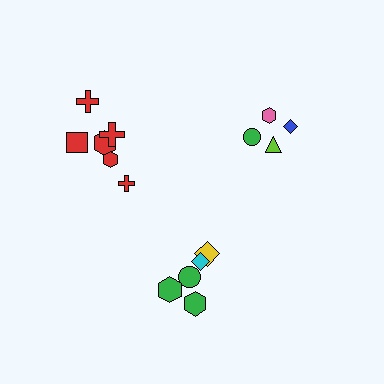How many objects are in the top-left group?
There are 6 objects.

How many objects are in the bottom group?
There are 5 objects.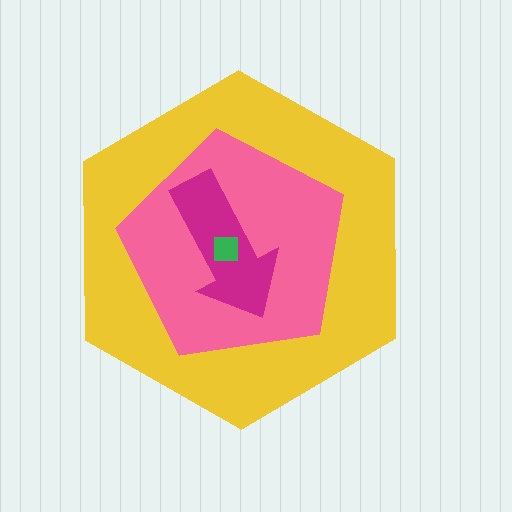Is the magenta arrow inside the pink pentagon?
Yes.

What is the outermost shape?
The yellow hexagon.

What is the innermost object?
The green square.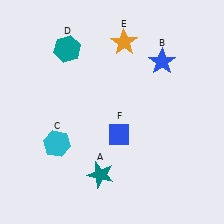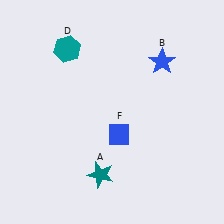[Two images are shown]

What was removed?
The orange star (E), the cyan hexagon (C) were removed in Image 2.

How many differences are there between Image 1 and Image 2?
There are 2 differences between the two images.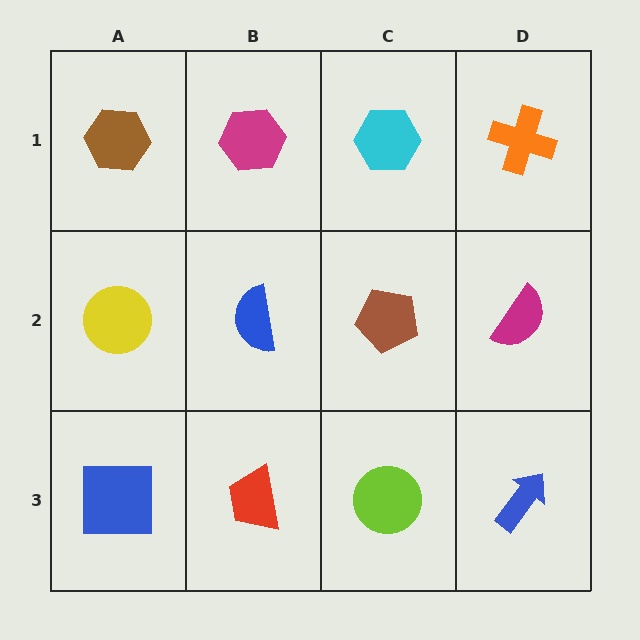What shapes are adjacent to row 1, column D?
A magenta semicircle (row 2, column D), a cyan hexagon (row 1, column C).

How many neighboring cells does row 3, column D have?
2.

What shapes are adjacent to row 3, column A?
A yellow circle (row 2, column A), a red trapezoid (row 3, column B).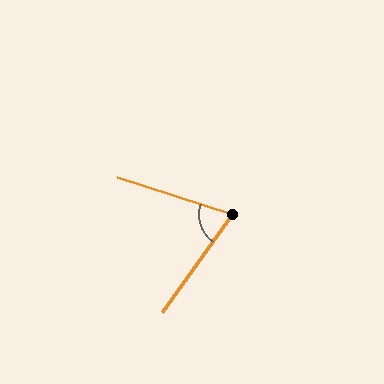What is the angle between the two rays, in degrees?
Approximately 73 degrees.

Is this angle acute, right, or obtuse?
It is acute.